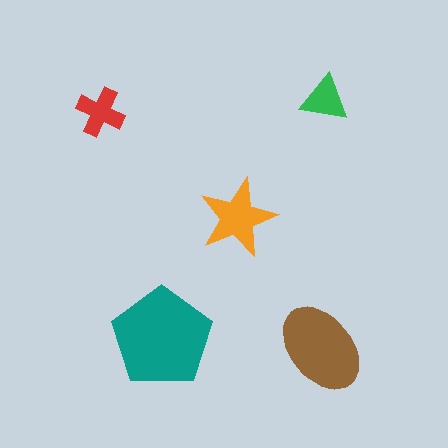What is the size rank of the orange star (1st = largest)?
3rd.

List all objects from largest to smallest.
The teal pentagon, the brown ellipse, the orange star, the red cross, the green triangle.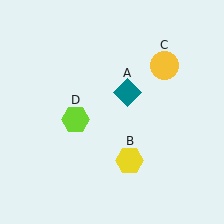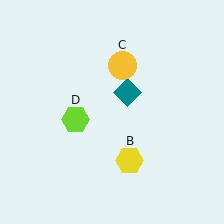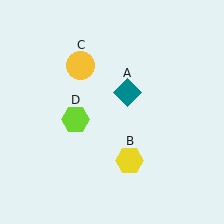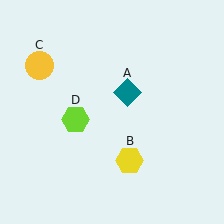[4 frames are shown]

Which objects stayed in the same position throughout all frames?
Teal diamond (object A) and yellow hexagon (object B) and lime hexagon (object D) remained stationary.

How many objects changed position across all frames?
1 object changed position: yellow circle (object C).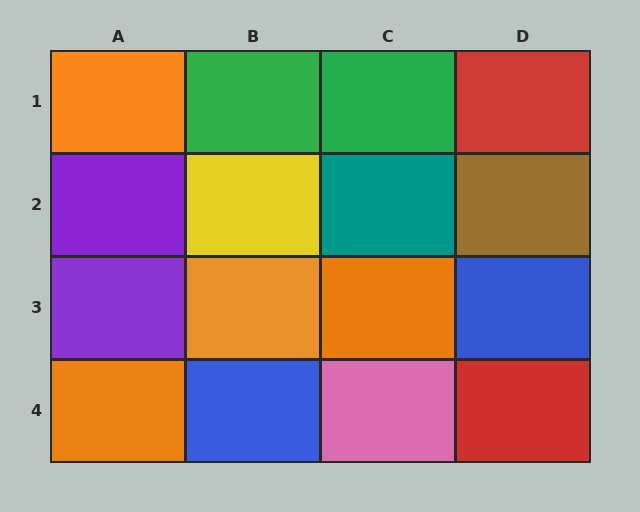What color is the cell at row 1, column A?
Orange.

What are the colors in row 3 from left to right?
Purple, orange, orange, blue.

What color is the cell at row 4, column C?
Pink.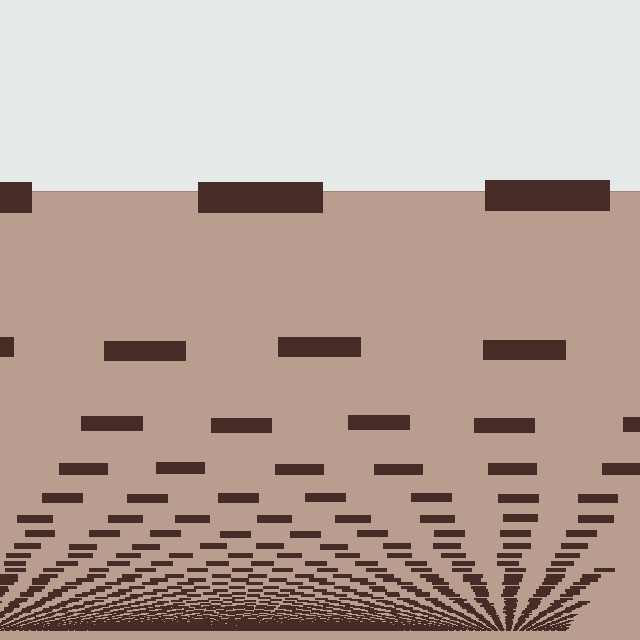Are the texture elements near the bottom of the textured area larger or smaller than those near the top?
Smaller. The gradient is inverted — elements near the bottom are smaller and denser.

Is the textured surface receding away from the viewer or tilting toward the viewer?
The surface appears to tilt toward the viewer. Texture elements get larger and sparser toward the top.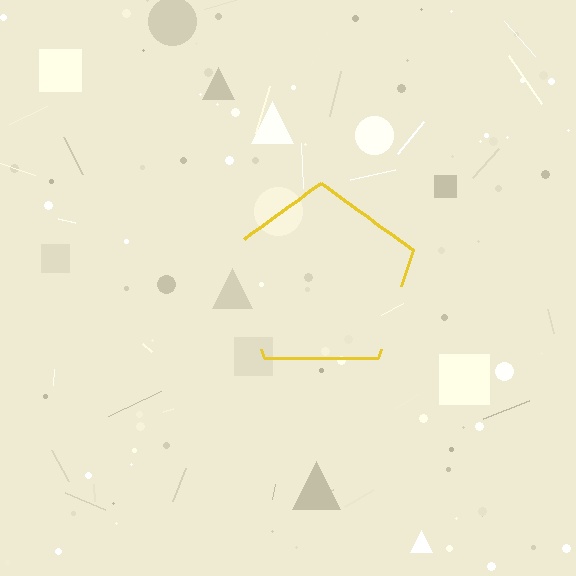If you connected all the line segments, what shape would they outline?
They would outline a pentagon.